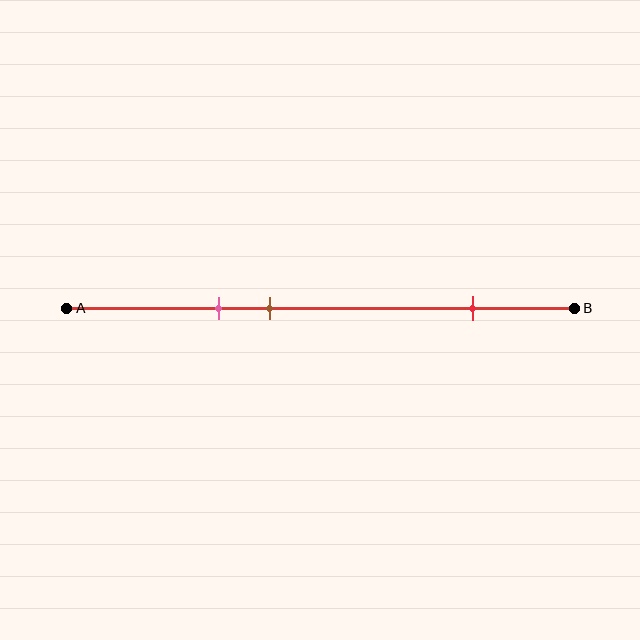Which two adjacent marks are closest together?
The pink and brown marks are the closest adjacent pair.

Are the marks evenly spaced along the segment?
No, the marks are not evenly spaced.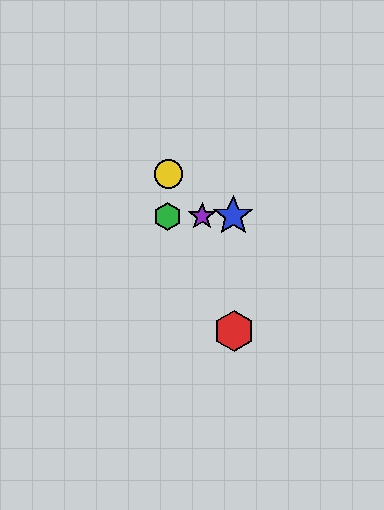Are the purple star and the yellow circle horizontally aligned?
No, the purple star is at y≈216 and the yellow circle is at y≈174.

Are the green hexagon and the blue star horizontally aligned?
Yes, both are at y≈216.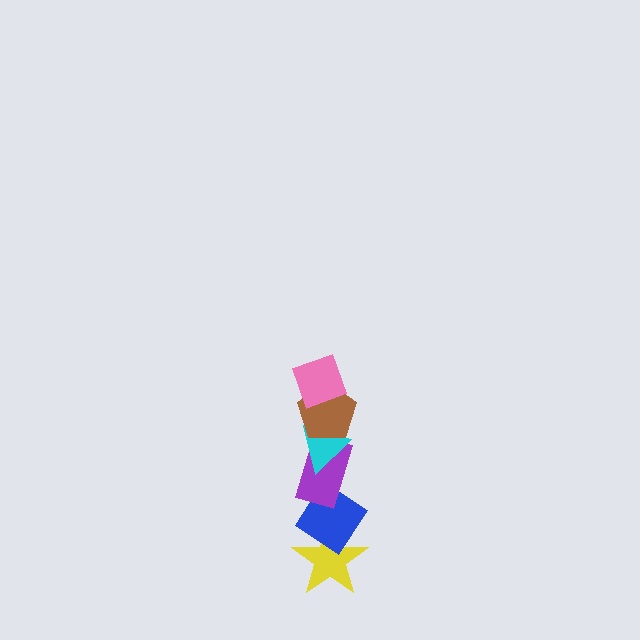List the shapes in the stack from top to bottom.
From top to bottom: the pink diamond, the brown pentagon, the cyan triangle, the purple rectangle, the blue diamond, the yellow star.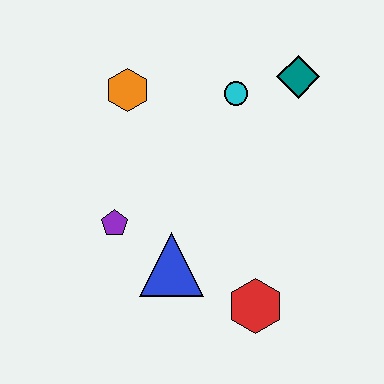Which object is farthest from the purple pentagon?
The teal diamond is farthest from the purple pentagon.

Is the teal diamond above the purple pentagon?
Yes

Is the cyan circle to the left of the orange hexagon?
No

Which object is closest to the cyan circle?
The teal diamond is closest to the cyan circle.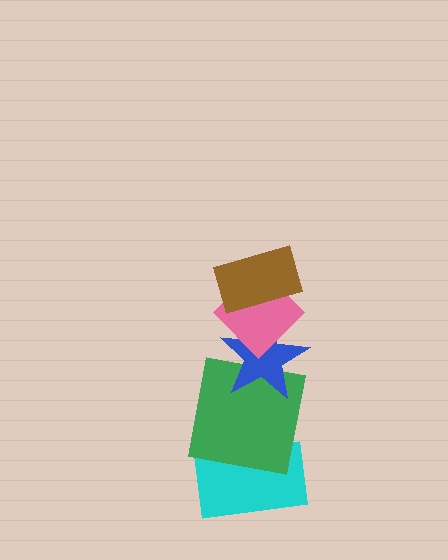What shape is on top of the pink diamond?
The brown rectangle is on top of the pink diamond.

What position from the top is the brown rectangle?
The brown rectangle is 1st from the top.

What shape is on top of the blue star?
The pink diamond is on top of the blue star.